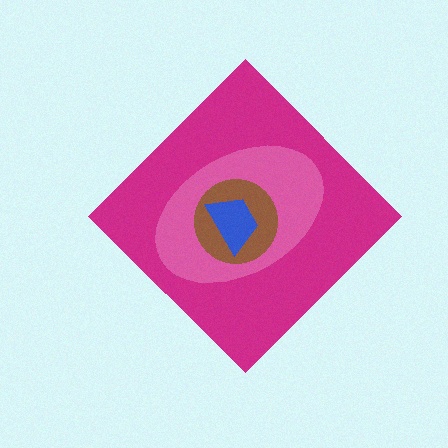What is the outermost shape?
The magenta diamond.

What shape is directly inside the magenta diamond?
The pink ellipse.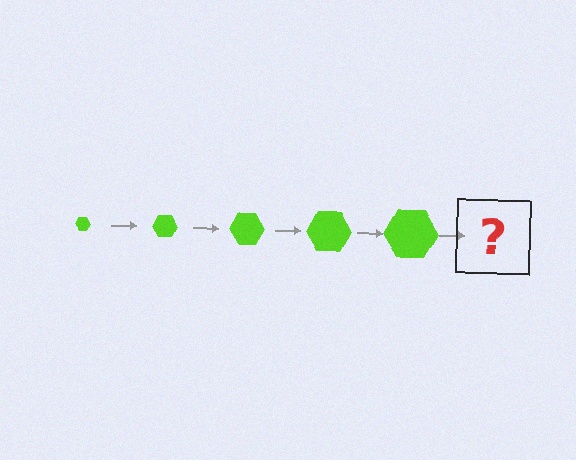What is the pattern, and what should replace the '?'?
The pattern is that the hexagon gets progressively larger each step. The '?' should be a lime hexagon, larger than the previous one.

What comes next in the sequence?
The next element should be a lime hexagon, larger than the previous one.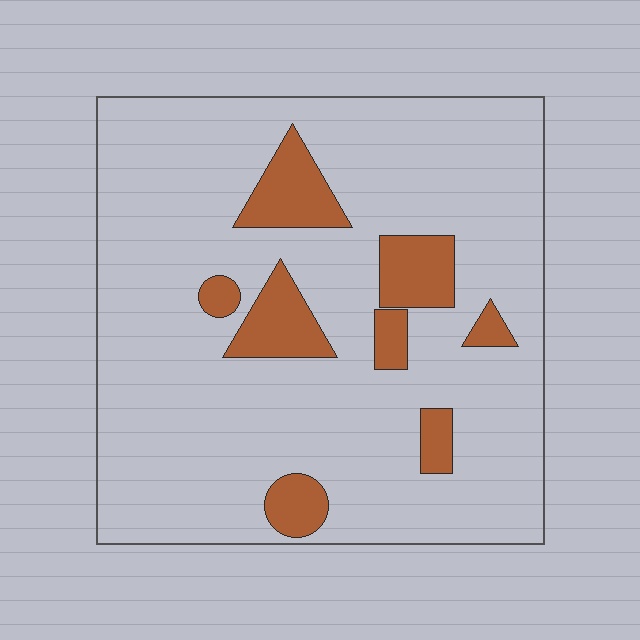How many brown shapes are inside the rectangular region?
8.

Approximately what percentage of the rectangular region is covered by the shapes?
Approximately 15%.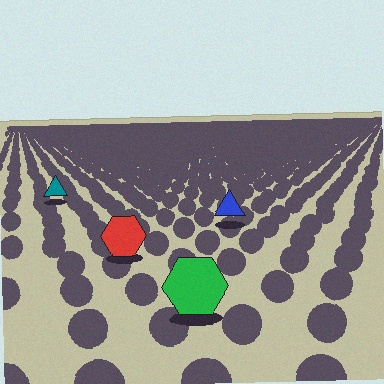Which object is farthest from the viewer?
The teal triangle is farthest from the viewer. It appears smaller and the ground texture around it is denser.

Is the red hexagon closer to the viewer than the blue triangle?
Yes. The red hexagon is closer — you can tell from the texture gradient: the ground texture is coarser near it.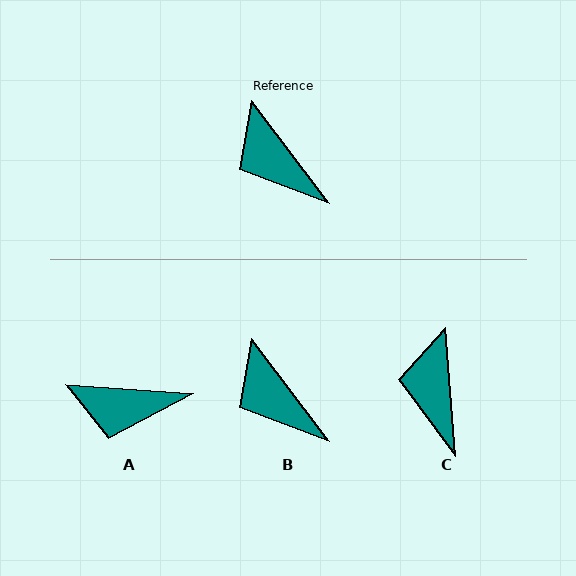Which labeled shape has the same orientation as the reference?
B.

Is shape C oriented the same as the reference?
No, it is off by about 33 degrees.